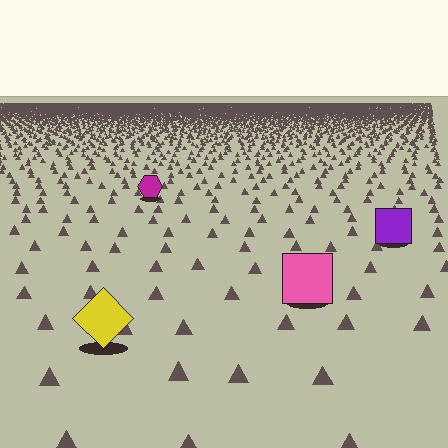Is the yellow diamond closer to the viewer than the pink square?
Yes. The yellow diamond is closer — you can tell from the texture gradient: the ground texture is coarser near it.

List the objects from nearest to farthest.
From nearest to farthest: the yellow diamond, the pink square, the purple square, the magenta hexagon.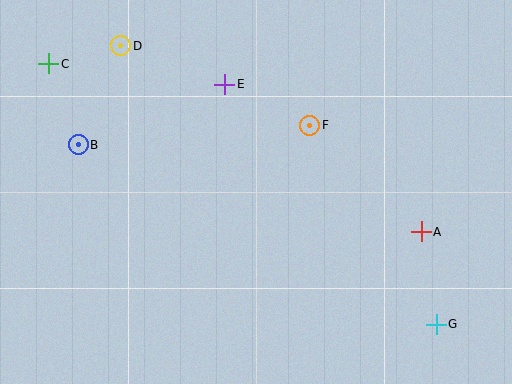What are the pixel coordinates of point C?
Point C is at (49, 64).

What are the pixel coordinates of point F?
Point F is at (310, 125).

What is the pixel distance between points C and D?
The distance between C and D is 74 pixels.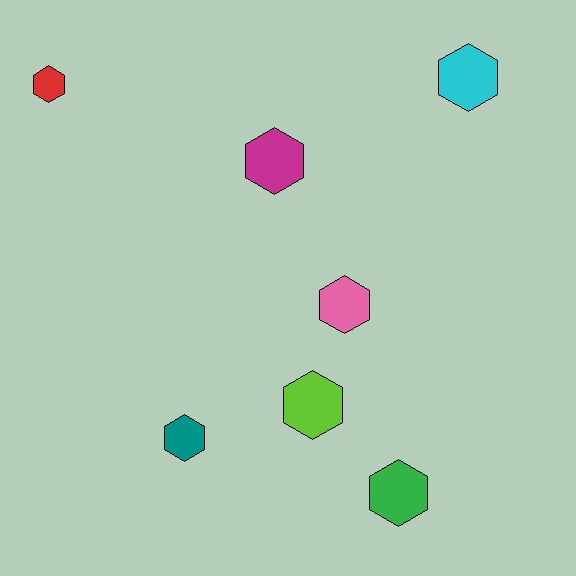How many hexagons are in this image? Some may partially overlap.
There are 7 hexagons.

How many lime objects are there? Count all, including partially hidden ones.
There is 1 lime object.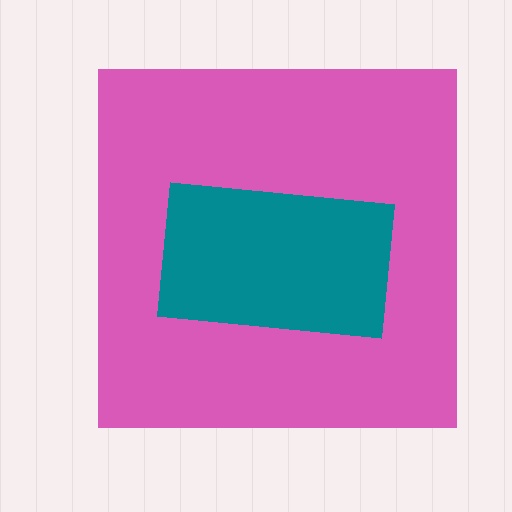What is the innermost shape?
The teal rectangle.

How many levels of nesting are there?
2.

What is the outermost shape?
The pink square.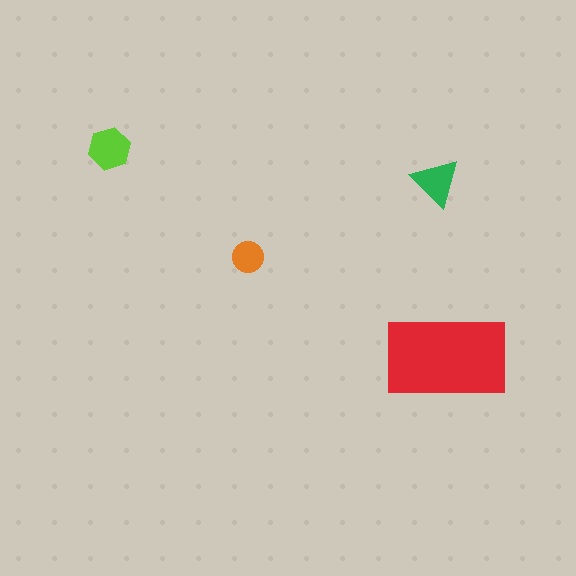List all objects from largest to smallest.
The red rectangle, the lime hexagon, the green triangle, the orange circle.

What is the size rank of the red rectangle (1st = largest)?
1st.